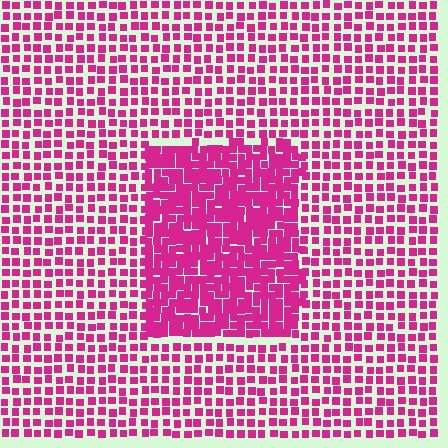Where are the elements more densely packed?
The elements are more densely packed inside the rectangle boundary.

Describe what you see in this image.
The image contains small magenta elements arranged at two different densities. A rectangle-shaped region is visible where the elements are more densely packed than the surrounding area.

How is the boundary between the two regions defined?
The boundary is defined by a change in element density (approximately 2.0x ratio). All elements are the same color, size, and shape.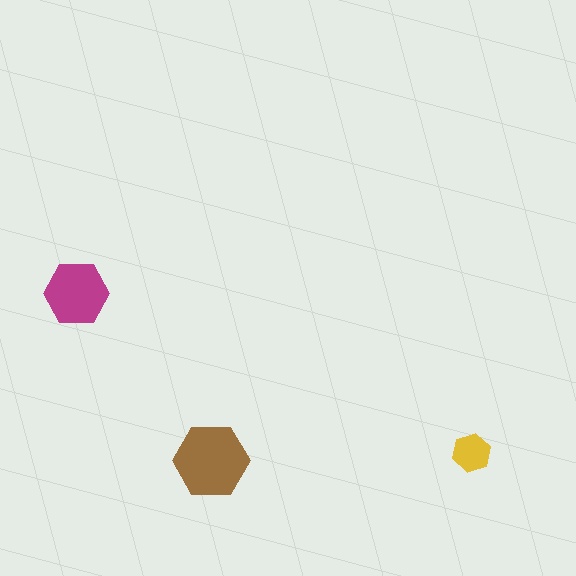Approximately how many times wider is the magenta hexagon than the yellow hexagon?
About 1.5 times wider.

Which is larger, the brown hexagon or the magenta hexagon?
The brown one.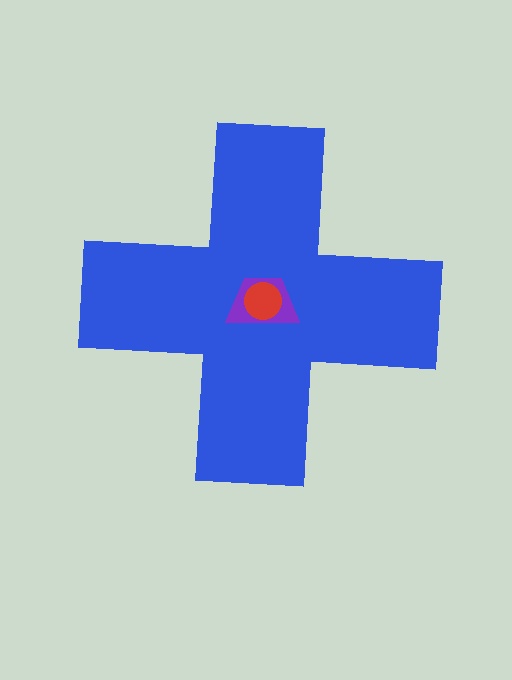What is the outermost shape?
The blue cross.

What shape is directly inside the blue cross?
The purple trapezoid.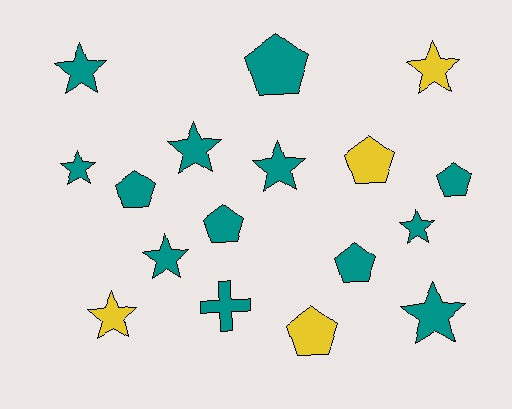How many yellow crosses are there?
There are no yellow crosses.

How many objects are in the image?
There are 17 objects.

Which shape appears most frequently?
Star, with 9 objects.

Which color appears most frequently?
Teal, with 13 objects.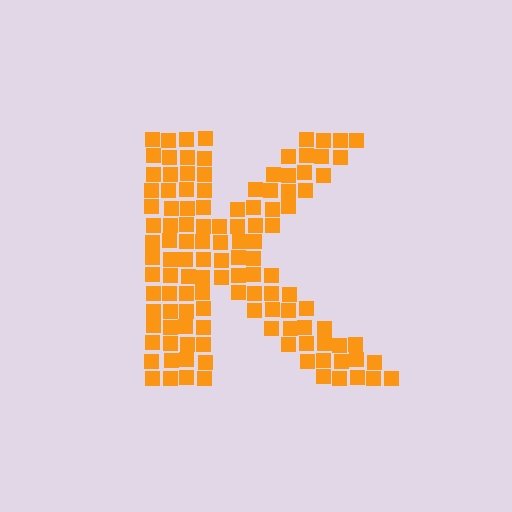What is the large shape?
The large shape is the letter K.